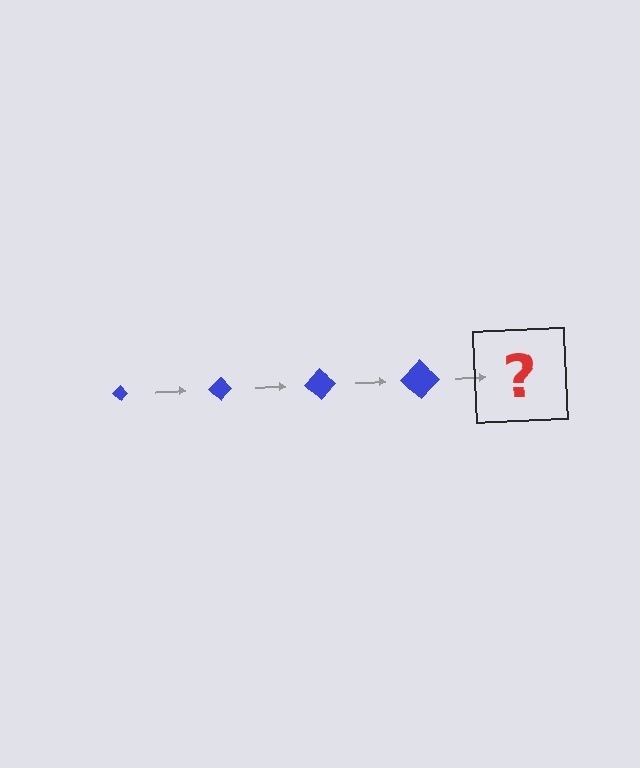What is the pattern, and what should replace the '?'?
The pattern is that the diamond gets progressively larger each step. The '?' should be a blue diamond, larger than the previous one.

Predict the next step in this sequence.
The next step is a blue diamond, larger than the previous one.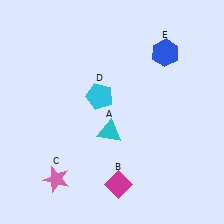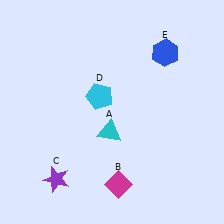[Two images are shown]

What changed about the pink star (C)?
In Image 1, C is pink. In Image 2, it changed to purple.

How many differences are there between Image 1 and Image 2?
There is 1 difference between the two images.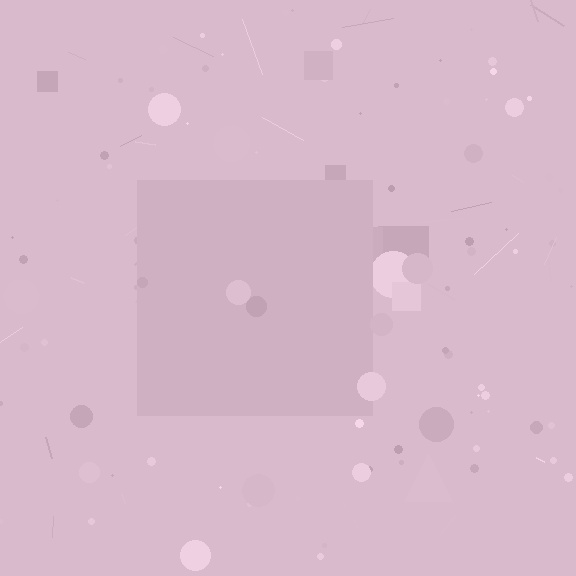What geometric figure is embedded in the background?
A square is embedded in the background.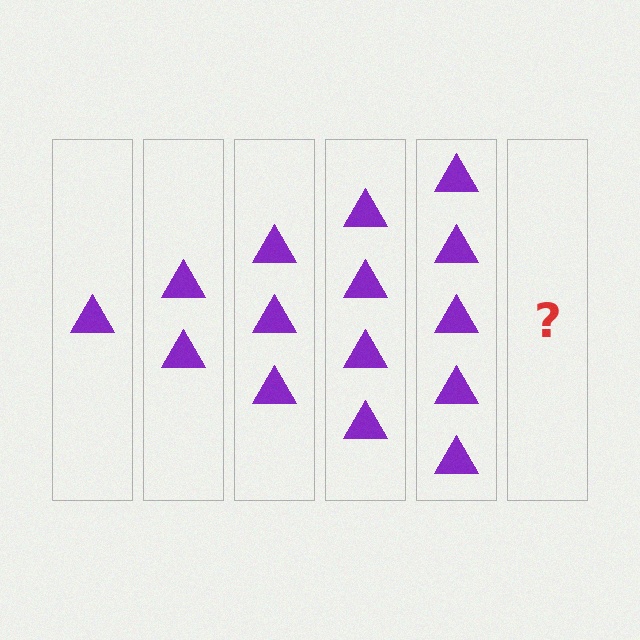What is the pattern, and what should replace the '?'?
The pattern is that each step adds one more triangle. The '?' should be 6 triangles.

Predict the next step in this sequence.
The next step is 6 triangles.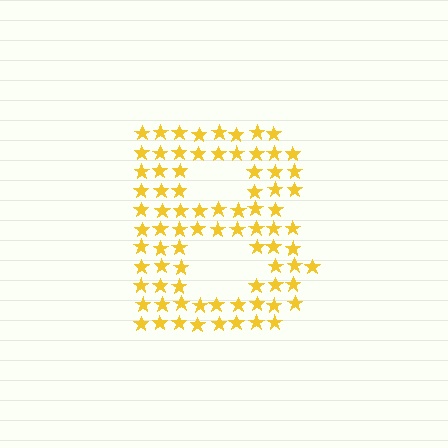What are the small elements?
The small elements are stars.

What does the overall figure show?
The overall figure shows the letter B.